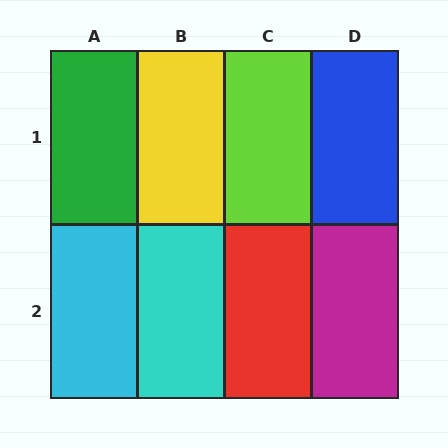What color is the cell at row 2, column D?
Magenta.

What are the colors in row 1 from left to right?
Green, yellow, lime, blue.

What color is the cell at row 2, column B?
Cyan.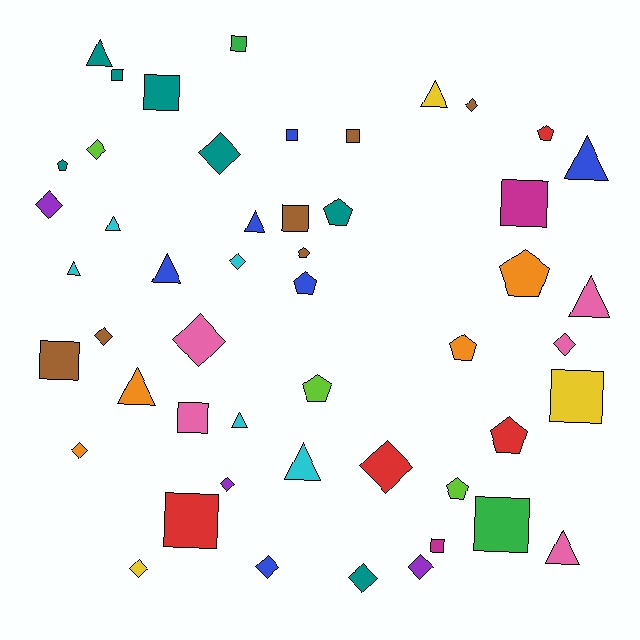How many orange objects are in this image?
There are 4 orange objects.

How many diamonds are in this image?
There are 15 diamonds.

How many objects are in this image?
There are 50 objects.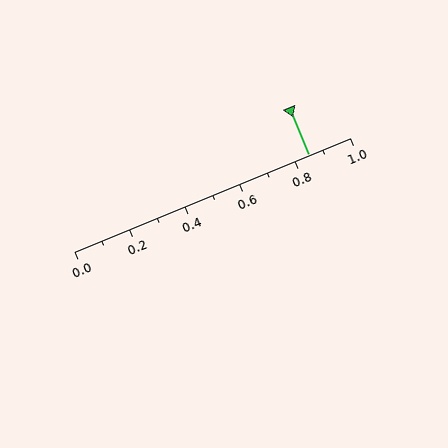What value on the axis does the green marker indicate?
The marker indicates approximately 0.85.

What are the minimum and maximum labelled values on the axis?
The axis runs from 0.0 to 1.0.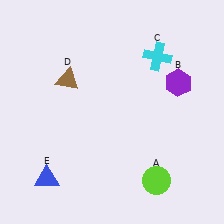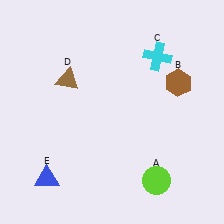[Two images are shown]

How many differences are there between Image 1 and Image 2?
There is 1 difference between the two images.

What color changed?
The hexagon (B) changed from purple in Image 1 to brown in Image 2.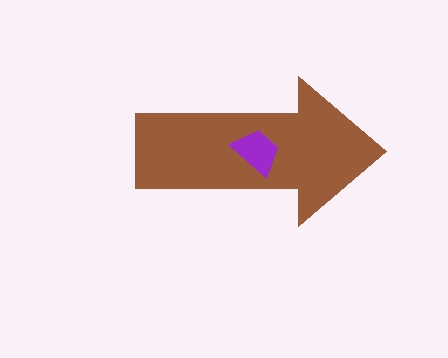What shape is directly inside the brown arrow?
The purple trapezoid.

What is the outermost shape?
The brown arrow.